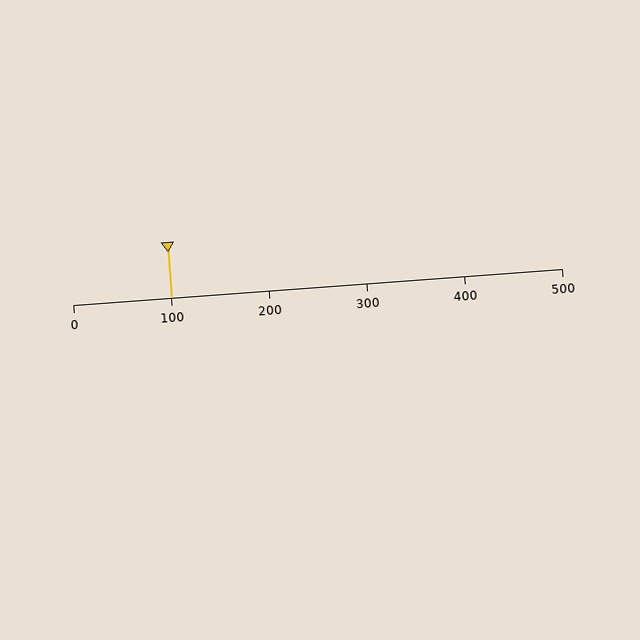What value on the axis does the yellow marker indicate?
The marker indicates approximately 100.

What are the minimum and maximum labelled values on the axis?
The axis runs from 0 to 500.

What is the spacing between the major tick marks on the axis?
The major ticks are spaced 100 apart.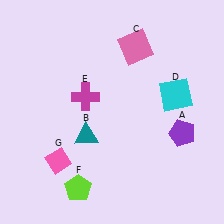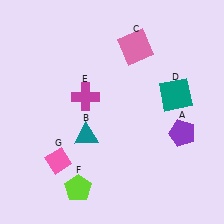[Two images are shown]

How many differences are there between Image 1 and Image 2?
There is 1 difference between the two images.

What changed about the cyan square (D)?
In Image 1, D is cyan. In Image 2, it changed to teal.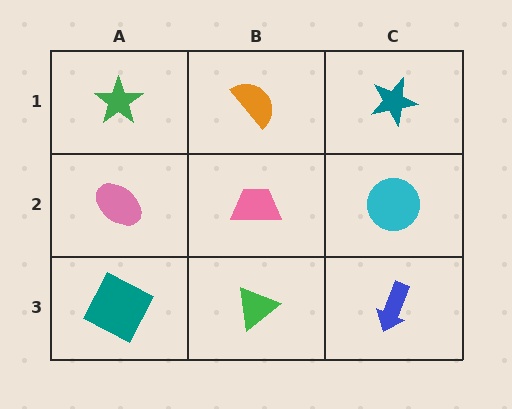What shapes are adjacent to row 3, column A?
A pink ellipse (row 2, column A), a green triangle (row 3, column B).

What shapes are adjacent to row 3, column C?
A cyan circle (row 2, column C), a green triangle (row 3, column B).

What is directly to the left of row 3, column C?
A green triangle.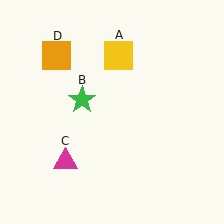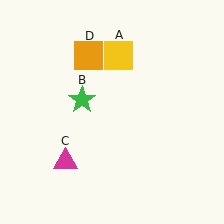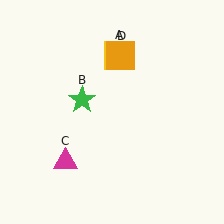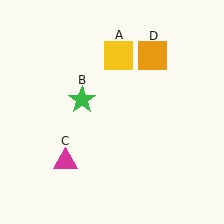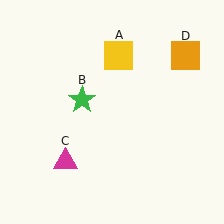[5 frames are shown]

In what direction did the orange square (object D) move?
The orange square (object D) moved right.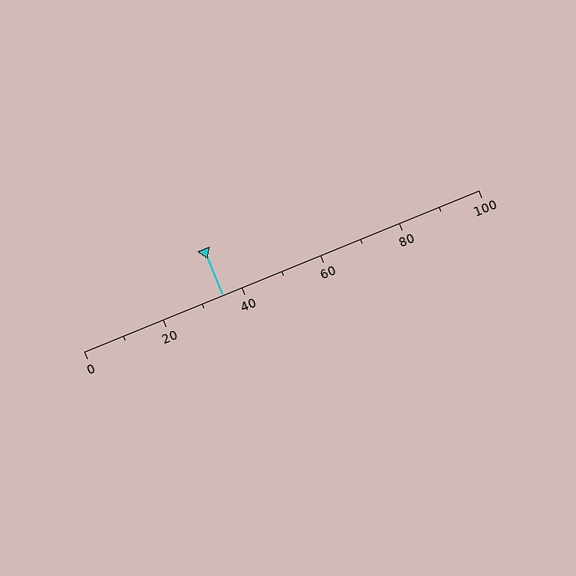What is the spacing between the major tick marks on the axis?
The major ticks are spaced 20 apart.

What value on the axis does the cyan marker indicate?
The marker indicates approximately 35.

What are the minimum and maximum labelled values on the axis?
The axis runs from 0 to 100.